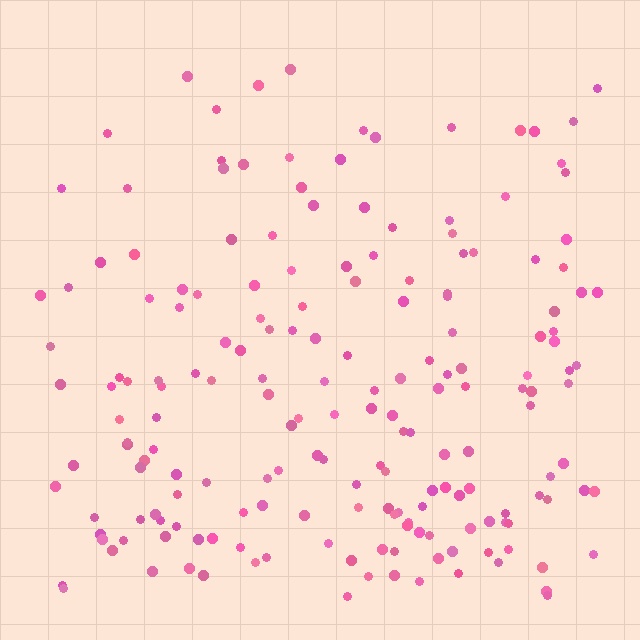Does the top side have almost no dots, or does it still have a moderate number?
Still a moderate number, just noticeably fewer than the bottom.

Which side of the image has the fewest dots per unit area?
The top.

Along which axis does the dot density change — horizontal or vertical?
Vertical.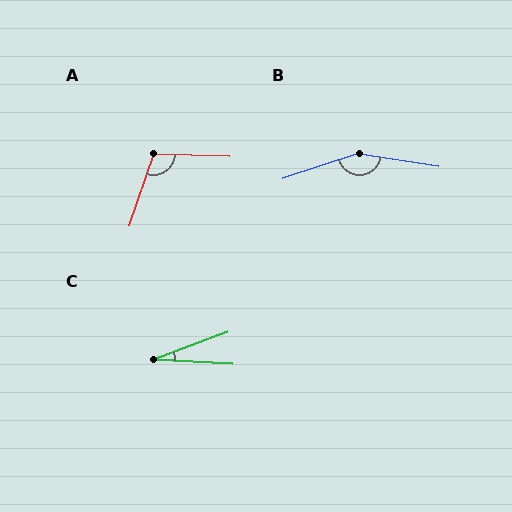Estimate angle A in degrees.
Approximately 107 degrees.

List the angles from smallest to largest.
C (23°), A (107°), B (152°).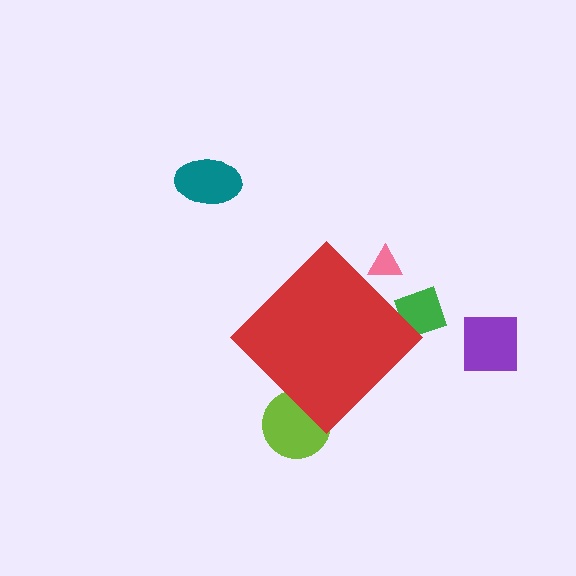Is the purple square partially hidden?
No, the purple square is fully visible.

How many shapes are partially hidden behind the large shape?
3 shapes are partially hidden.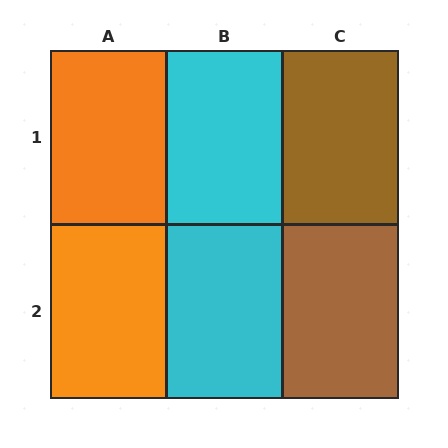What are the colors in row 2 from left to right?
Orange, cyan, brown.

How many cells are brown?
2 cells are brown.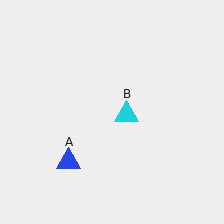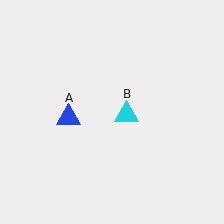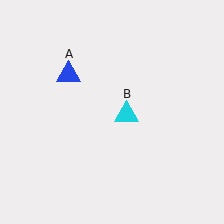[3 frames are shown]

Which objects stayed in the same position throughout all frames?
Cyan triangle (object B) remained stationary.